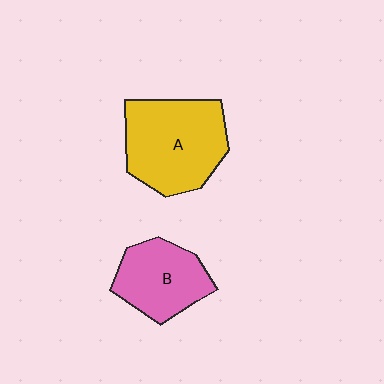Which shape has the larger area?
Shape A (yellow).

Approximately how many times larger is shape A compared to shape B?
Approximately 1.4 times.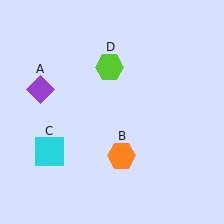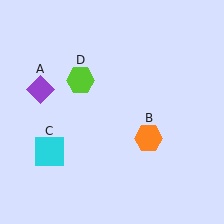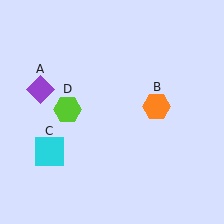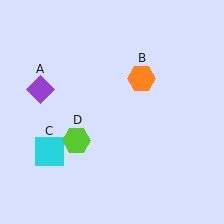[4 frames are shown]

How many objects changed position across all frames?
2 objects changed position: orange hexagon (object B), lime hexagon (object D).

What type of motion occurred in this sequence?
The orange hexagon (object B), lime hexagon (object D) rotated counterclockwise around the center of the scene.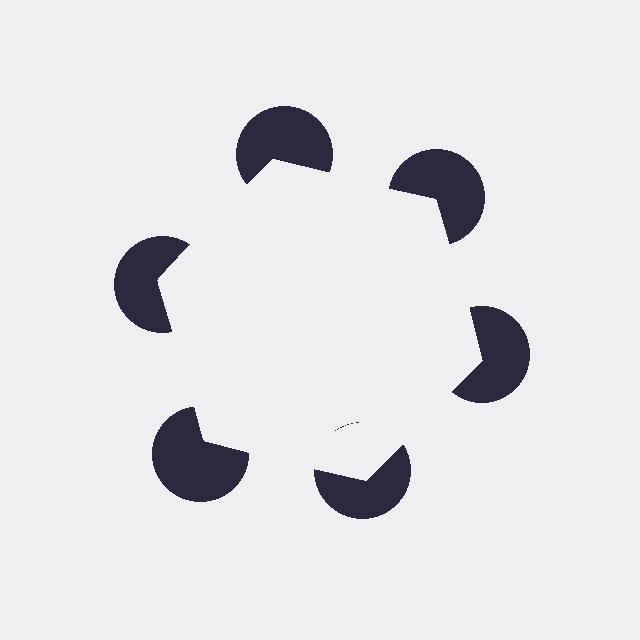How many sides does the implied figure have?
6 sides.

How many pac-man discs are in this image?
There are 6 — one at each vertex of the illusory hexagon.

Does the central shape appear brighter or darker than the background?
It typically appears slightly brighter than the background, even though no actual brightness change is drawn.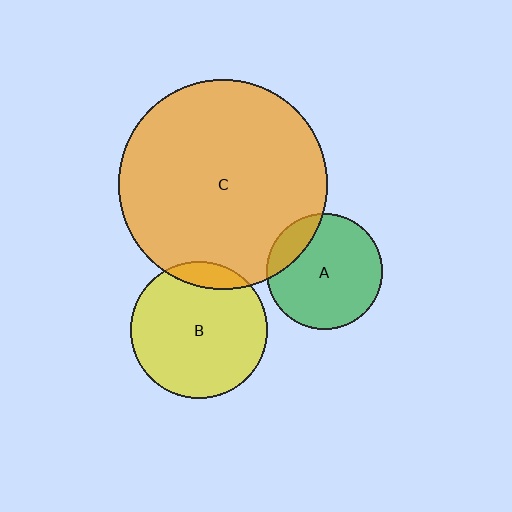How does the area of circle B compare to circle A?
Approximately 1.4 times.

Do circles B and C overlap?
Yes.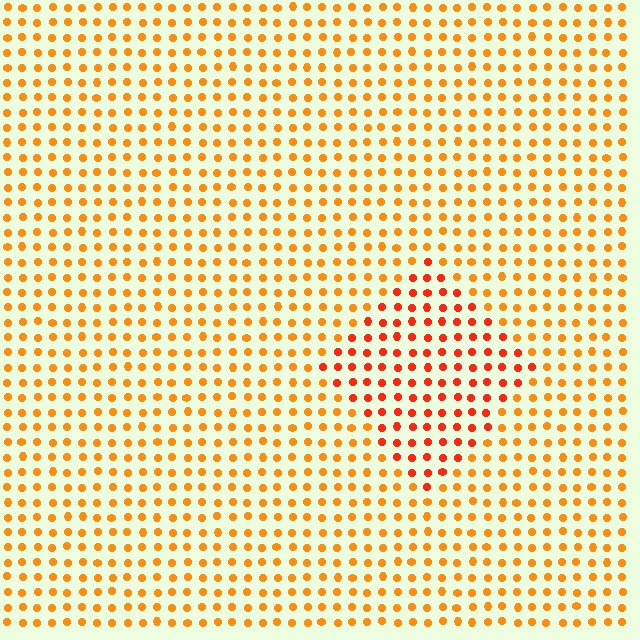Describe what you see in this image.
The image is filled with small orange elements in a uniform arrangement. A diamond-shaped region is visible where the elements are tinted to a slightly different hue, forming a subtle color boundary.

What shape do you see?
I see a diamond.